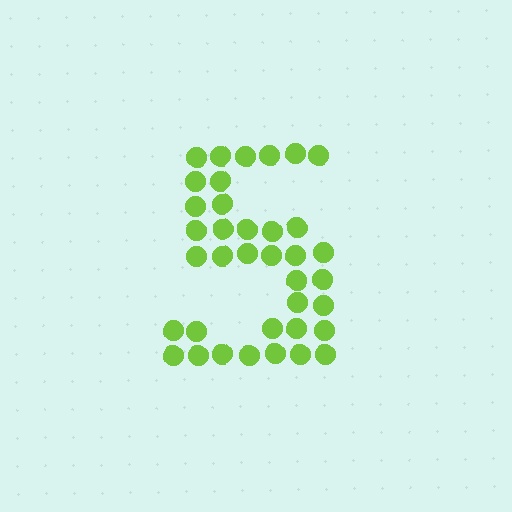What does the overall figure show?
The overall figure shows the digit 5.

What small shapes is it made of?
It is made of small circles.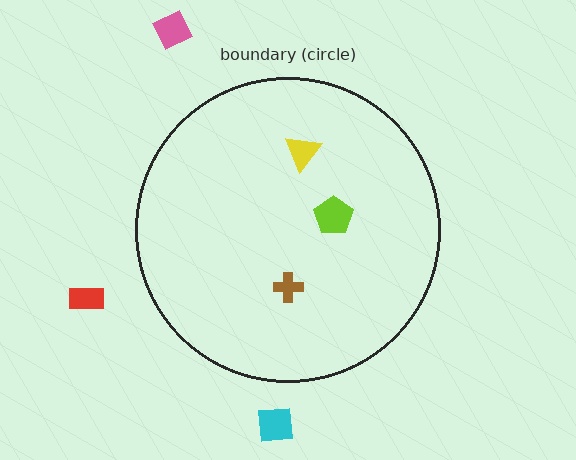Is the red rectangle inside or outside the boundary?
Outside.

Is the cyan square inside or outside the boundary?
Outside.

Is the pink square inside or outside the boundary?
Outside.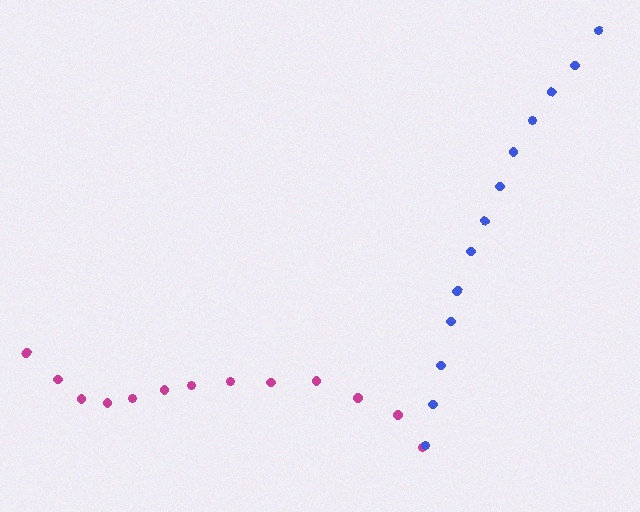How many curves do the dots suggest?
There are 2 distinct paths.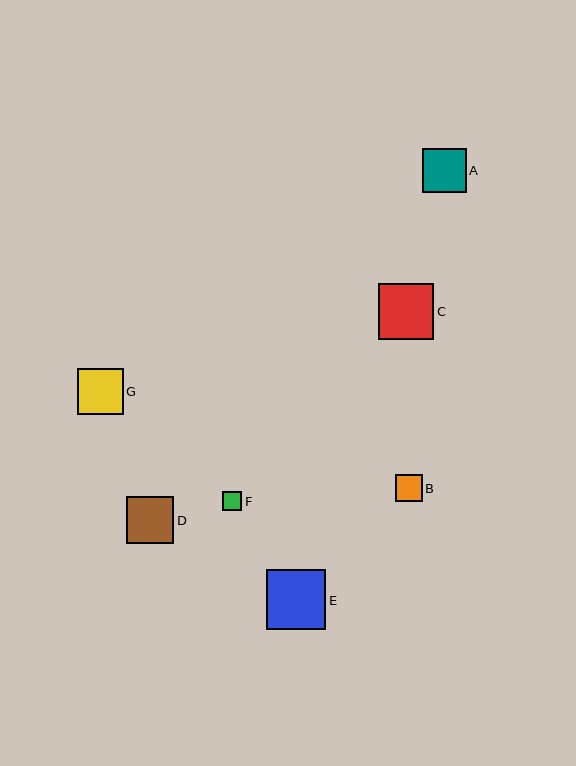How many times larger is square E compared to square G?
Square E is approximately 1.3 times the size of square G.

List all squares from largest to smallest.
From largest to smallest: E, C, D, G, A, B, F.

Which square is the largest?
Square E is the largest with a size of approximately 59 pixels.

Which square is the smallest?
Square F is the smallest with a size of approximately 19 pixels.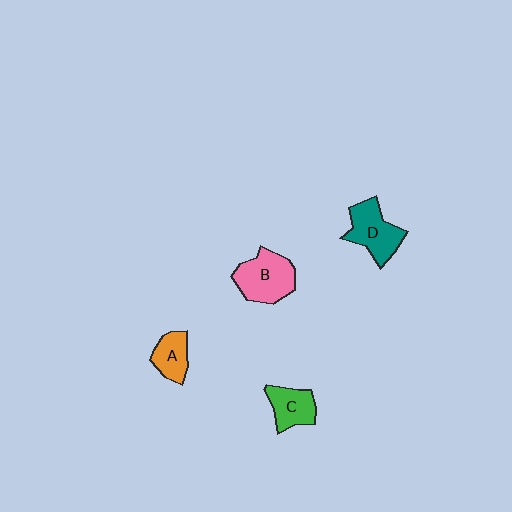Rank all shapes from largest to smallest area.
From largest to smallest: B (pink), D (teal), C (green), A (orange).